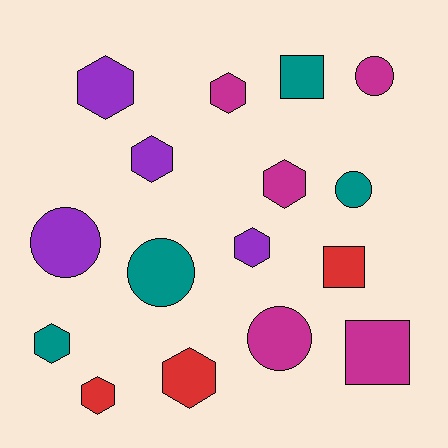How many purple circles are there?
There is 1 purple circle.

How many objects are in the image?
There are 16 objects.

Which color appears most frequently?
Magenta, with 5 objects.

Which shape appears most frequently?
Hexagon, with 8 objects.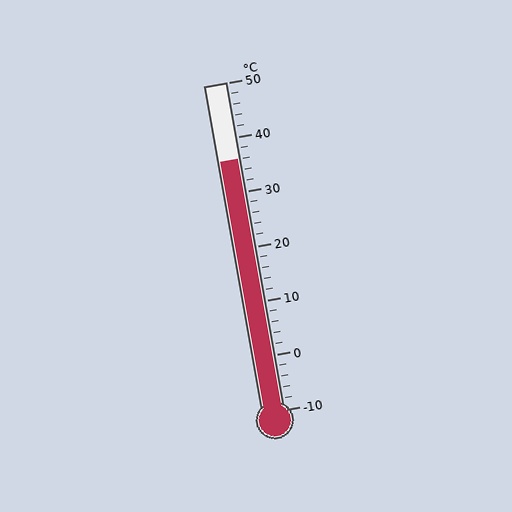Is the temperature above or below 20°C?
The temperature is above 20°C.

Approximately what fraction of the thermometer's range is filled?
The thermometer is filled to approximately 75% of its range.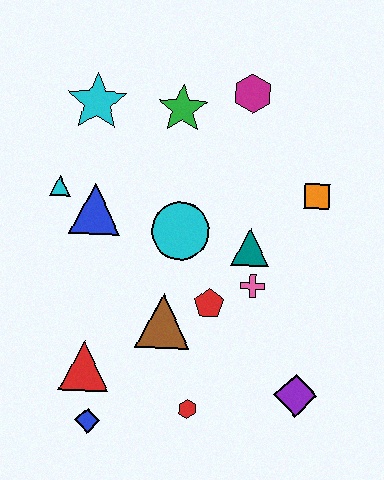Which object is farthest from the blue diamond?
The magenta hexagon is farthest from the blue diamond.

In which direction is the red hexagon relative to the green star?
The red hexagon is below the green star.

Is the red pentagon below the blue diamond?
No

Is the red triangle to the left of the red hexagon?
Yes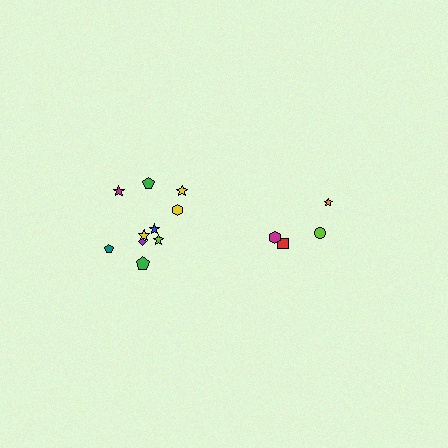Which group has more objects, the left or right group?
The left group.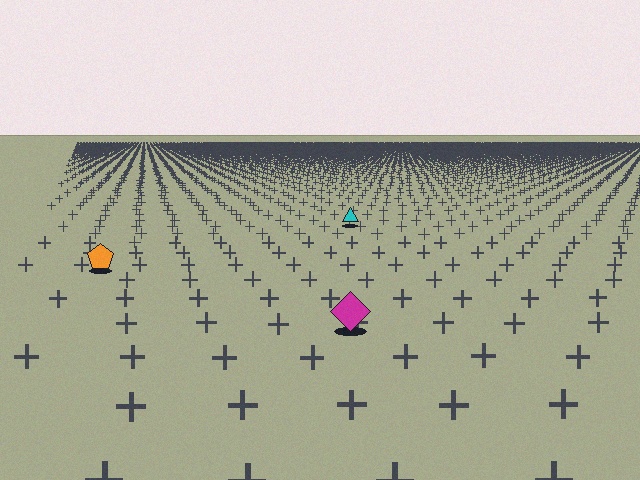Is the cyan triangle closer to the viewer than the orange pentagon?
No. The orange pentagon is closer — you can tell from the texture gradient: the ground texture is coarser near it.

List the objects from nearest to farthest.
From nearest to farthest: the magenta diamond, the orange pentagon, the cyan triangle.